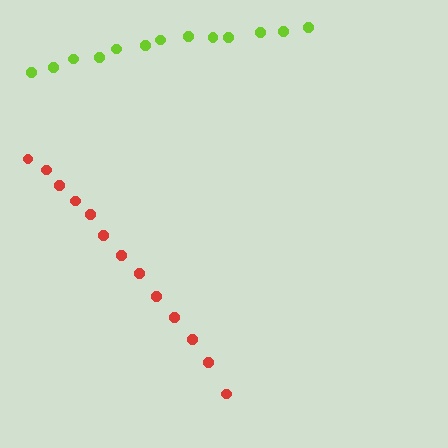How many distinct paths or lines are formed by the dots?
There are 2 distinct paths.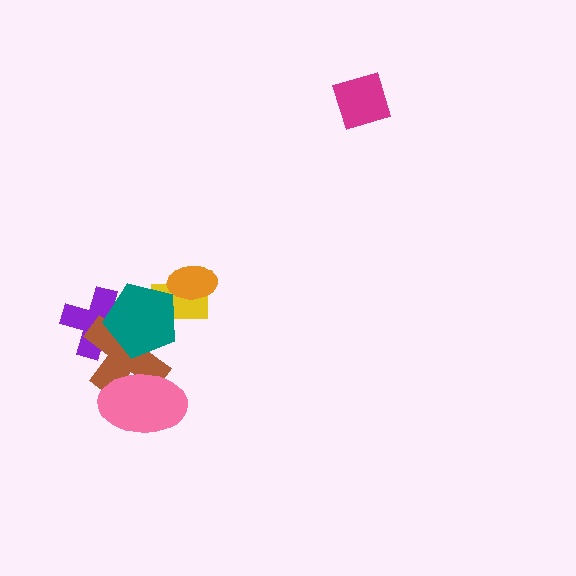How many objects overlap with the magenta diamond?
0 objects overlap with the magenta diamond.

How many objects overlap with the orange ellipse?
1 object overlaps with the orange ellipse.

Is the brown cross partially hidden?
Yes, it is partially covered by another shape.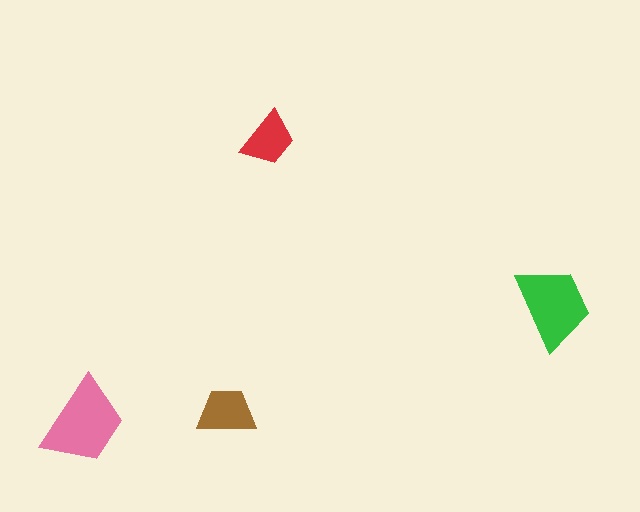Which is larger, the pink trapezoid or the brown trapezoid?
The pink one.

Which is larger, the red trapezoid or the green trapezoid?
The green one.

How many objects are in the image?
There are 4 objects in the image.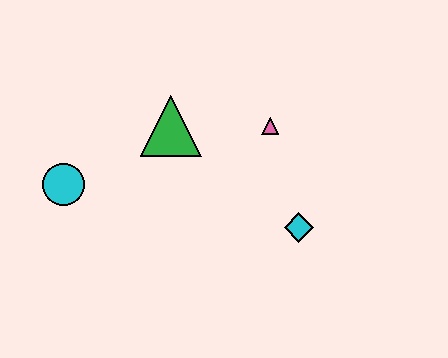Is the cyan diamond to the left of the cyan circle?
No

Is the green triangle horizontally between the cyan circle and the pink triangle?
Yes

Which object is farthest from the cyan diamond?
The cyan circle is farthest from the cyan diamond.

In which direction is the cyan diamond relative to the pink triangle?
The cyan diamond is below the pink triangle.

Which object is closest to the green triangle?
The pink triangle is closest to the green triangle.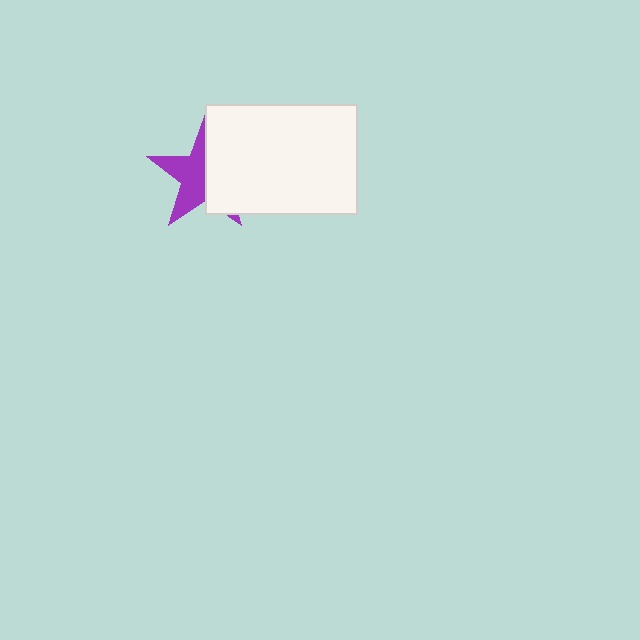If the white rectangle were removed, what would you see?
You would see the complete purple star.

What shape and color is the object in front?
The object in front is a white rectangle.